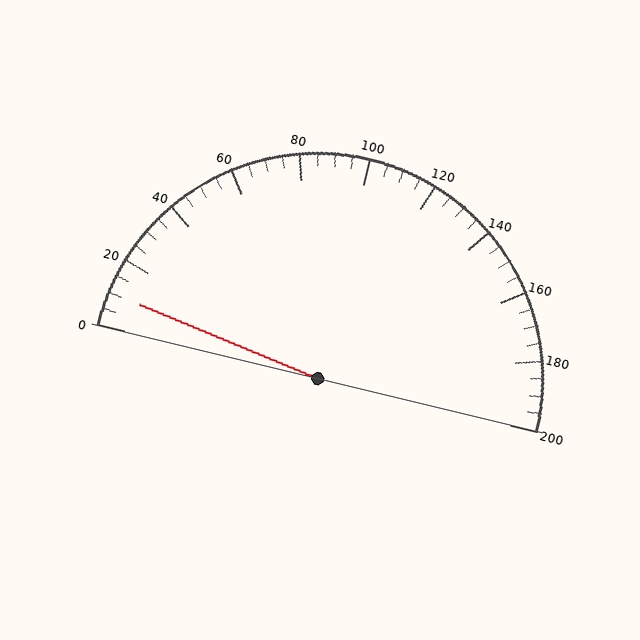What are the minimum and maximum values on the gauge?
The gauge ranges from 0 to 200.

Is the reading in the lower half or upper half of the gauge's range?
The reading is in the lower half of the range (0 to 200).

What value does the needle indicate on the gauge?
The needle indicates approximately 10.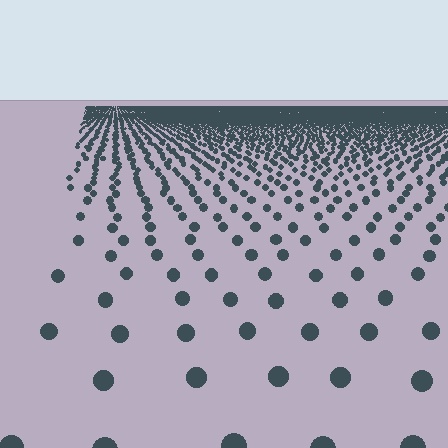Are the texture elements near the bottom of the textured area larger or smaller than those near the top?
Larger. Near the bottom, elements are closer to the viewer and appear at a bigger on-screen size.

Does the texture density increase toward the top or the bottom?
Density increases toward the top.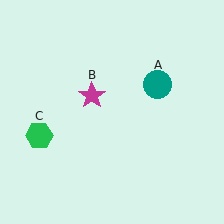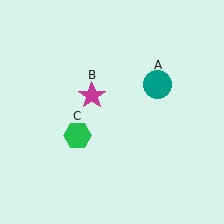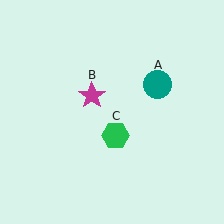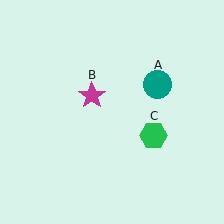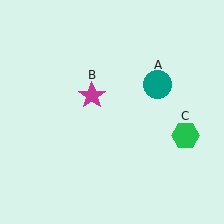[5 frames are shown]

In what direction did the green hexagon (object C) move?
The green hexagon (object C) moved right.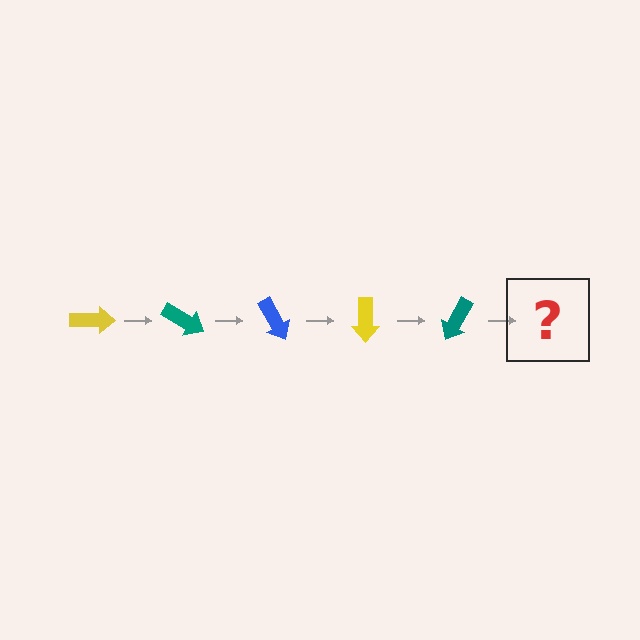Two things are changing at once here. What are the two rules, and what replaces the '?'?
The two rules are that it rotates 30 degrees each step and the color cycles through yellow, teal, and blue. The '?' should be a blue arrow, rotated 150 degrees from the start.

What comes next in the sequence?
The next element should be a blue arrow, rotated 150 degrees from the start.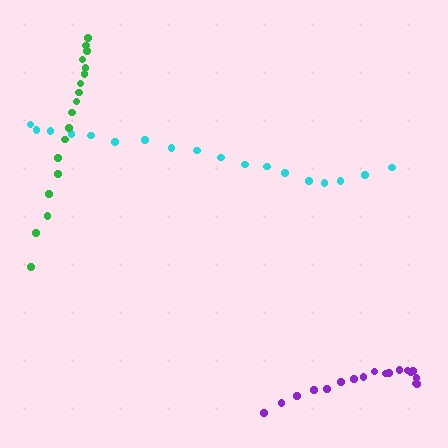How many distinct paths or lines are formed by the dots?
There are 3 distinct paths.